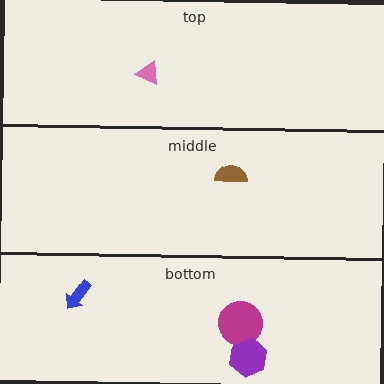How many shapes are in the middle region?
1.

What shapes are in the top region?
The pink triangle.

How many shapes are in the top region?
1.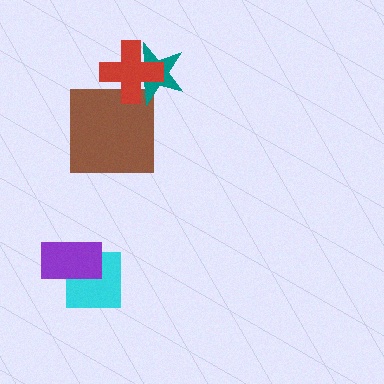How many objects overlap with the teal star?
1 object overlaps with the teal star.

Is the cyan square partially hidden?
Yes, it is partially covered by another shape.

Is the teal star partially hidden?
Yes, it is partially covered by another shape.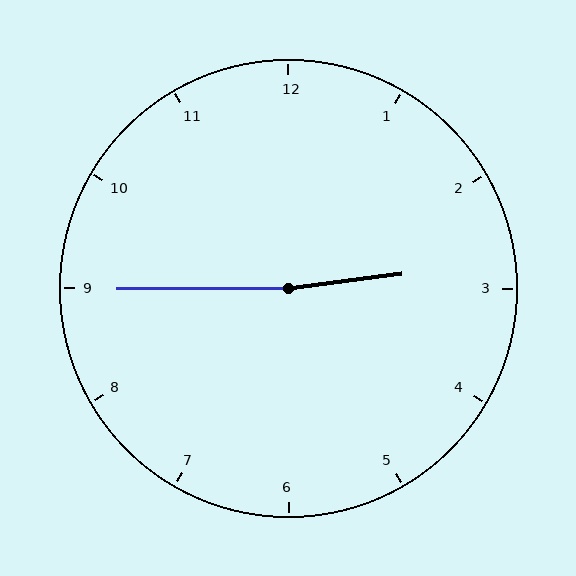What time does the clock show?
2:45.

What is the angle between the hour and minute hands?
Approximately 172 degrees.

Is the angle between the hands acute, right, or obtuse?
It is obtuse.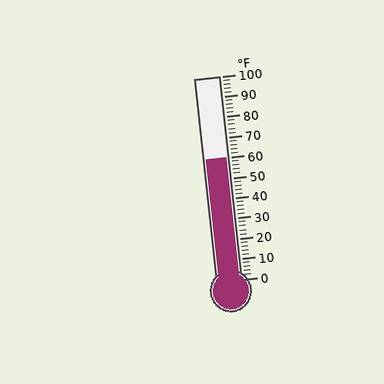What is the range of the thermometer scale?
The thermometer scale ranges from 0°F to 100°F.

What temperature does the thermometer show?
The thermometer shows approximately 60°F.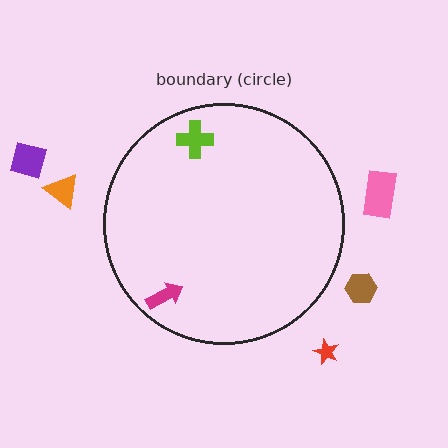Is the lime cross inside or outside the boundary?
Inside.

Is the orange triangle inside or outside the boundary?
Outside.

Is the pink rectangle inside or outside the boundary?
Outside.